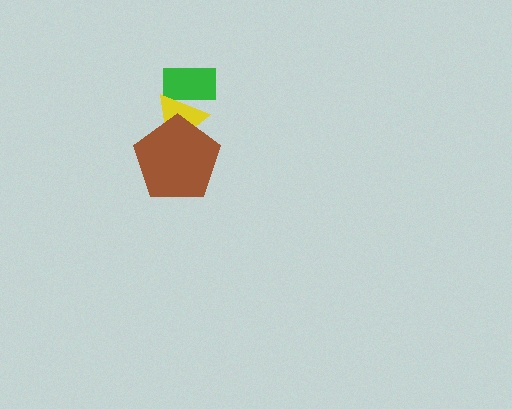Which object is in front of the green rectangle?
The yellow triangle is in front of the green rectangle.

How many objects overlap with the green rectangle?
1 object overlaps with the green rectangle.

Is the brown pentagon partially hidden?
No, no other shape covers it.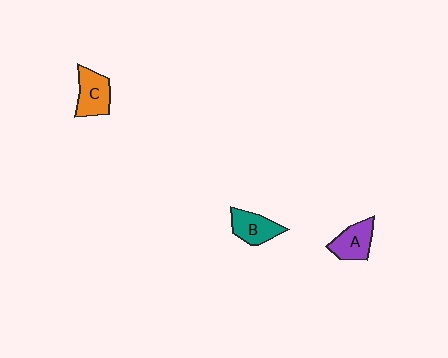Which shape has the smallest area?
Shape B (teal).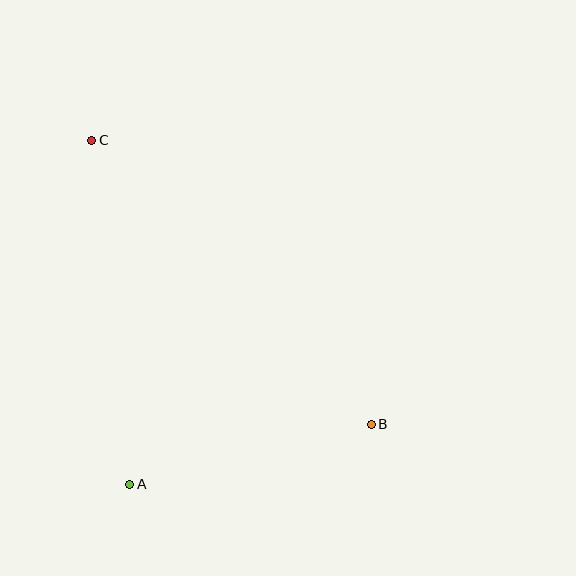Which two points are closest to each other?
Points A and B are closest to each other.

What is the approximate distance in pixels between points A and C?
The distance between A and C is approximately 346 pixels.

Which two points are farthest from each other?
Points B and C are farthest from each other.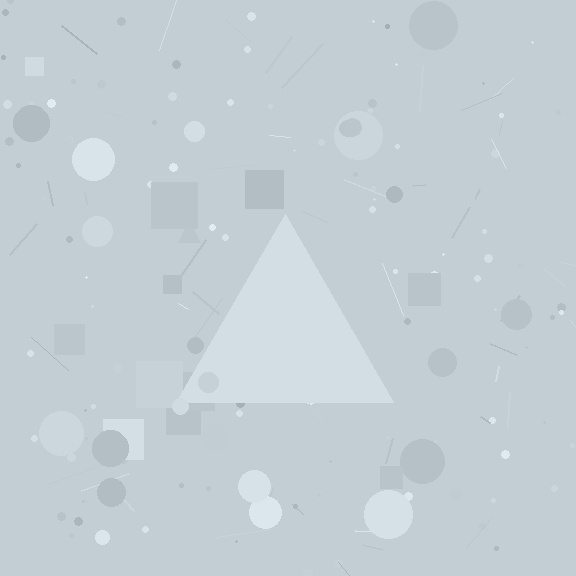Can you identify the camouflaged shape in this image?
The camouflaged shape is a triangle.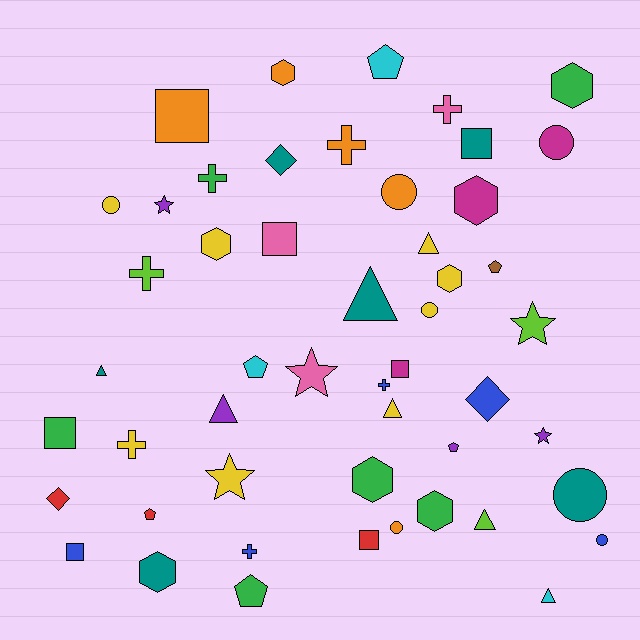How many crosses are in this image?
There are 7 crosses.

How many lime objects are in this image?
There are 3 lime objects.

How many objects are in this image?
There are 50 objects.